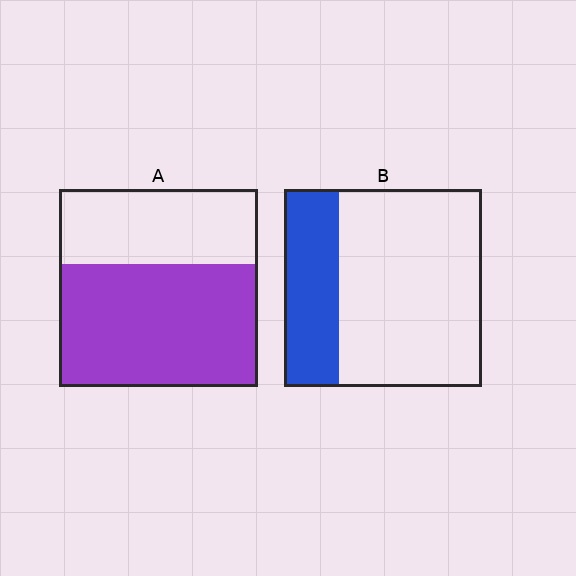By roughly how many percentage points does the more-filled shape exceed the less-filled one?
By roughly 35 percentage points (A over B).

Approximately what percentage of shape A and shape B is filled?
A is approximately 60% and B is approximately 30%.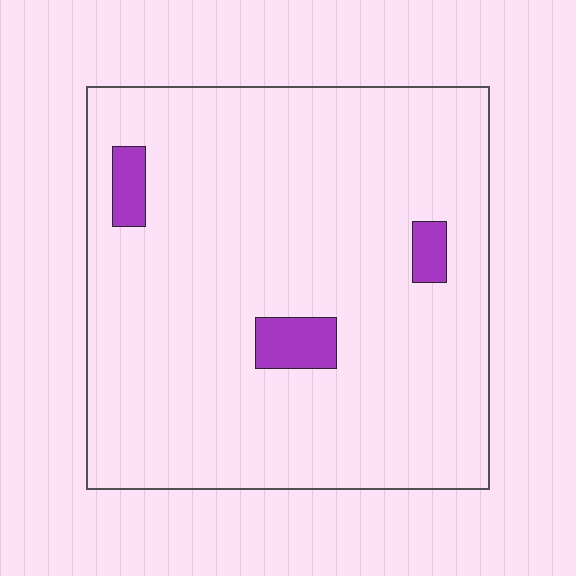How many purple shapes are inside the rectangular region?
3.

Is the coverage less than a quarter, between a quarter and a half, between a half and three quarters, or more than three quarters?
Less than a quarter.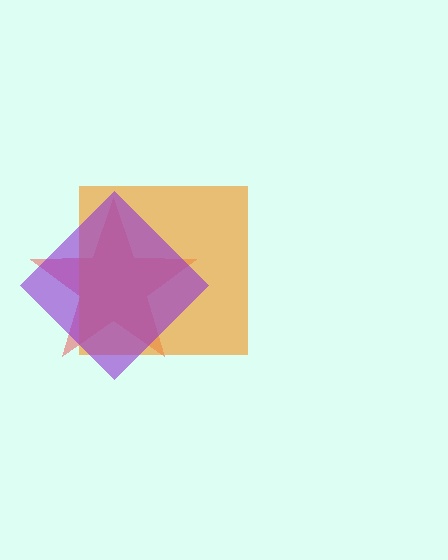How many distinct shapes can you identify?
There are 3 distinct shapes: a red star, an orange square, a purple diamond.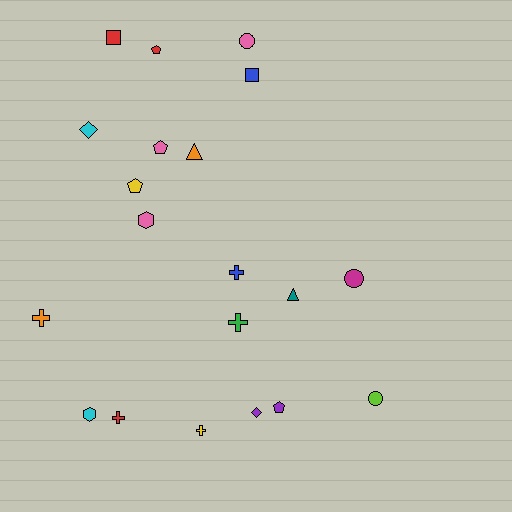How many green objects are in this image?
There is 1 green object.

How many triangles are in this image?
There are 2 triangles.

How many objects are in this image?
There are 20 objects.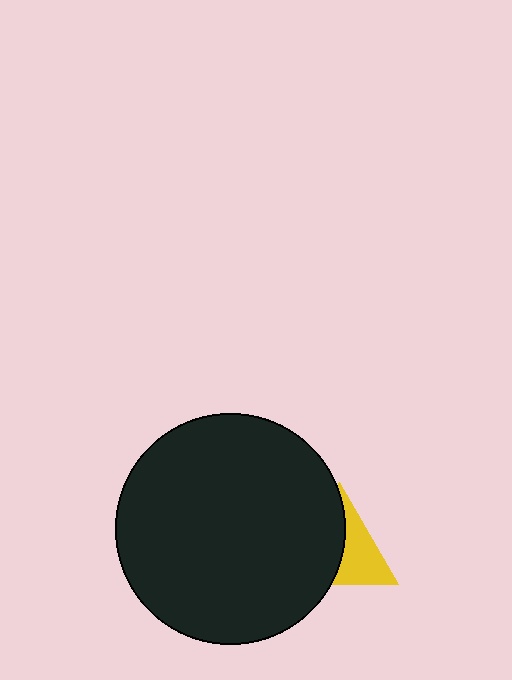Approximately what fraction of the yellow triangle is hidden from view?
Roughly 54% of the yellow triangle is hidden behind the black circle.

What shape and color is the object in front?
The object in front is a black circle.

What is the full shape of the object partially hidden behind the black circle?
The partially hidden object is a yellow triangle.